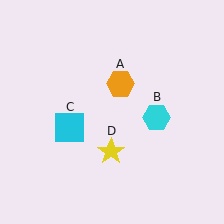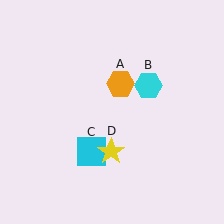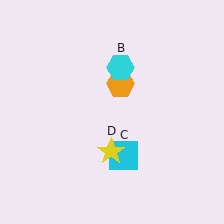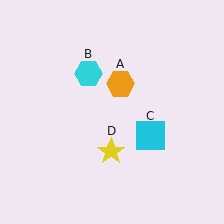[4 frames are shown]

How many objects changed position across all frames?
2 objects changed position: cyan hexagon (object B), cyan square (object C).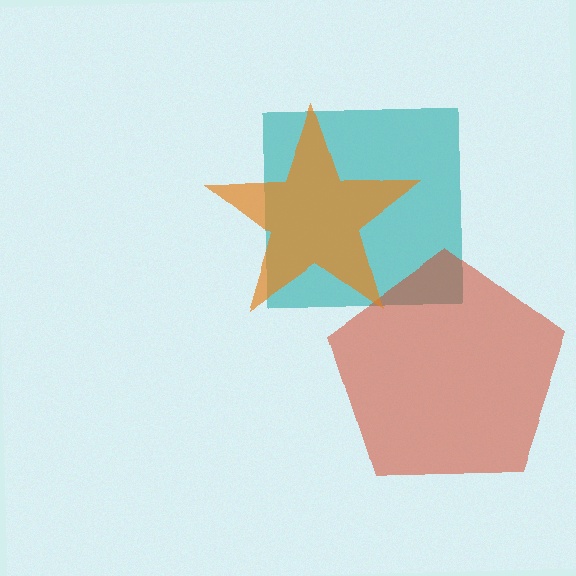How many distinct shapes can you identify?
There are 3 distinct shapes: a teal square, a red pentagon, an orange star.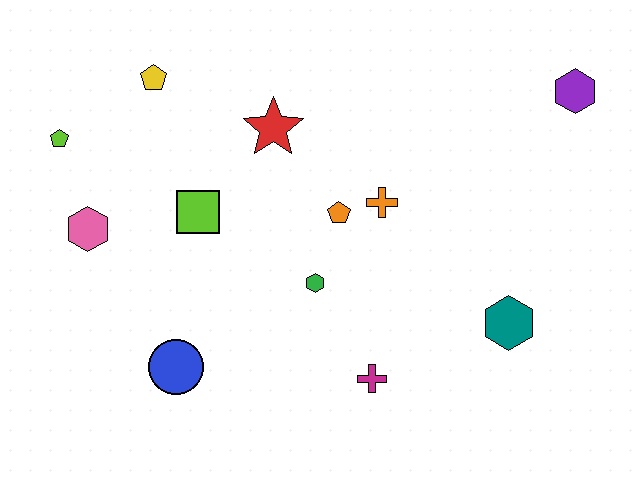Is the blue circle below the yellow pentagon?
Yes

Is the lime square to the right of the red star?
No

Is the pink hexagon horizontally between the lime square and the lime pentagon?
Yes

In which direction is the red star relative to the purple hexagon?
The red star is to the left of the purple hexagon.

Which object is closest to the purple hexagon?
The orange cross is closest to the purple hexagon.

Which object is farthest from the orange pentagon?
The lime pentagon is farthest from the orange pentagon.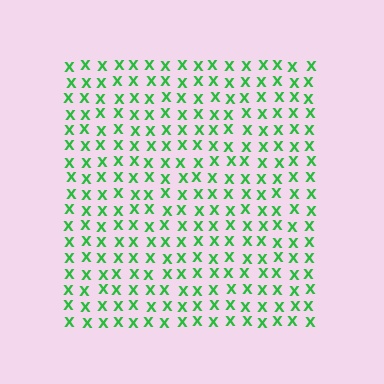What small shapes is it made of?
It is made of small letter X's.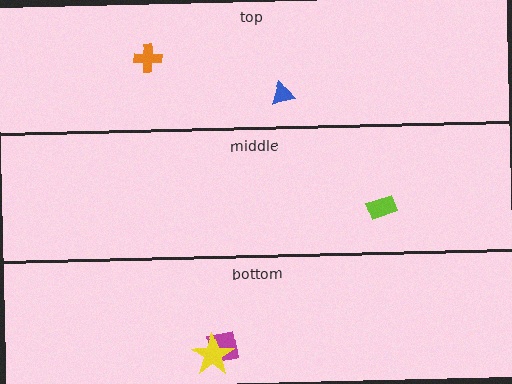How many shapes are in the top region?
2.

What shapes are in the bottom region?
The magenta square, the yellow star.